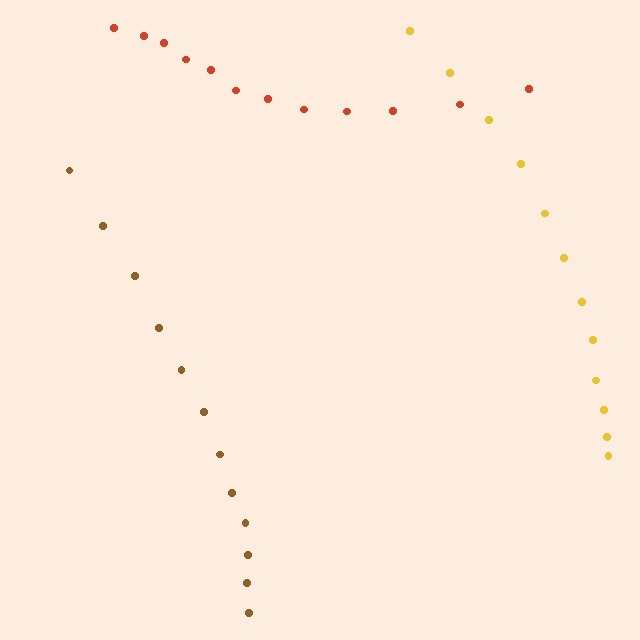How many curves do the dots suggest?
There are 3 distinct paths.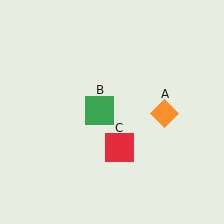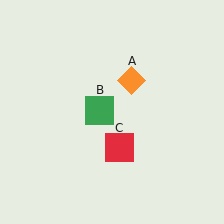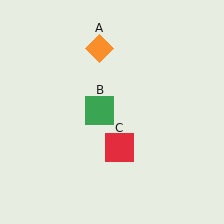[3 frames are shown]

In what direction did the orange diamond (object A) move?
The orange diamond (object A) moved up and to the left.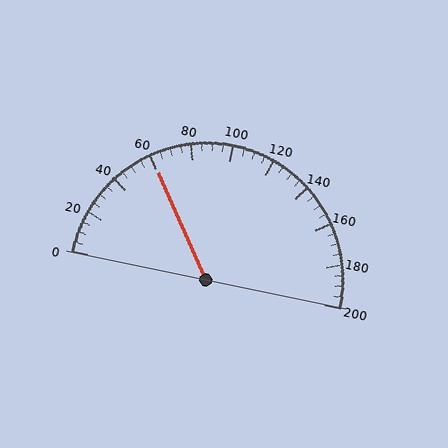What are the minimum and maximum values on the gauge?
The gauge ranges from 0 to 200.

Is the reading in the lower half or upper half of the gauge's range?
The reading is in the lower half of the range (0 to 200).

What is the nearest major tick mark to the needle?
The nearest major tick mark is 60.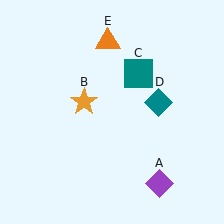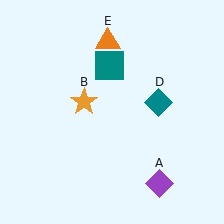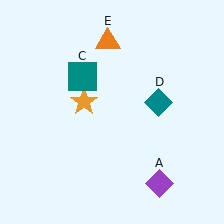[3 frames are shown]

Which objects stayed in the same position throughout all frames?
Purple diamond (object A) and orange star (object B) and teal diamond (object D) and orange triangle (object E) remained stationary.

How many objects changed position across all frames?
1 object changed position: teal square (object C).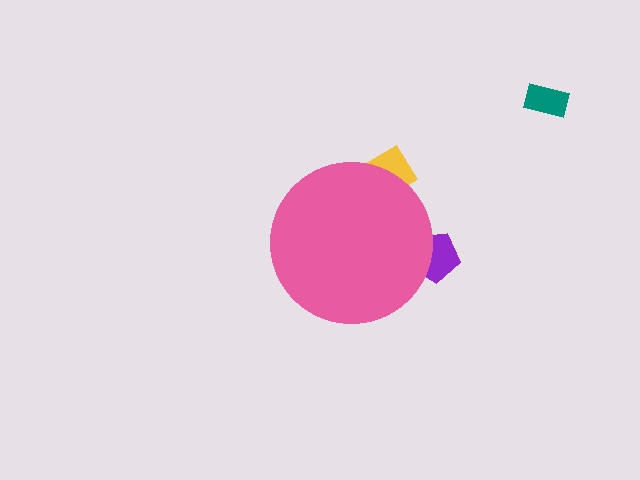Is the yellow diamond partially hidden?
Yes, the yellow diamond is partially hidden behind the pink circle.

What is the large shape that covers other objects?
A pink circle.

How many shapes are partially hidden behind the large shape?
2 shapes are partially hidden.